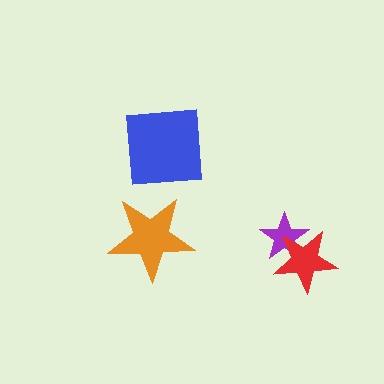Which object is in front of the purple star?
The red star is in front of the purple star.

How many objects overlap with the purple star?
1 object overlaps with the purple star.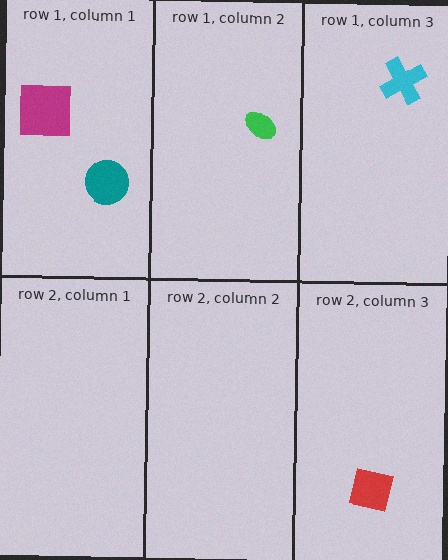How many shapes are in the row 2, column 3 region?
1.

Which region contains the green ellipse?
The row 1, column 2 region.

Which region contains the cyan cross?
The row 1, column 3 region.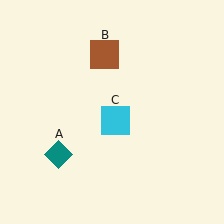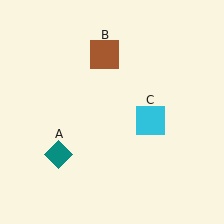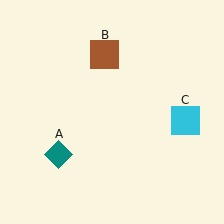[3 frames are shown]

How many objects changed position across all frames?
1 object changed position: cyan square (object C).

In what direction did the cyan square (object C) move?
The cyan square (object C) moved right.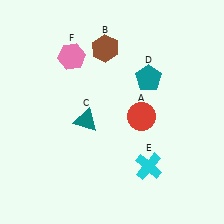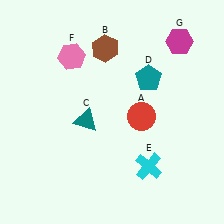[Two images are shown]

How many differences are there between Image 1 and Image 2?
There is 1 difference between the two images.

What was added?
A magenta hexagon (G) was added in Image 2.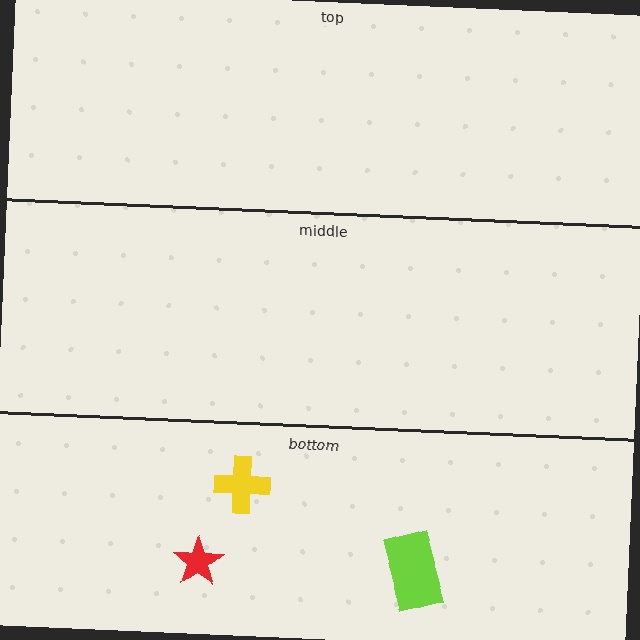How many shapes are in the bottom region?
3.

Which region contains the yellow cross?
The bottom region.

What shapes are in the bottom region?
The red star, the yellow cross, the lime rectangle.